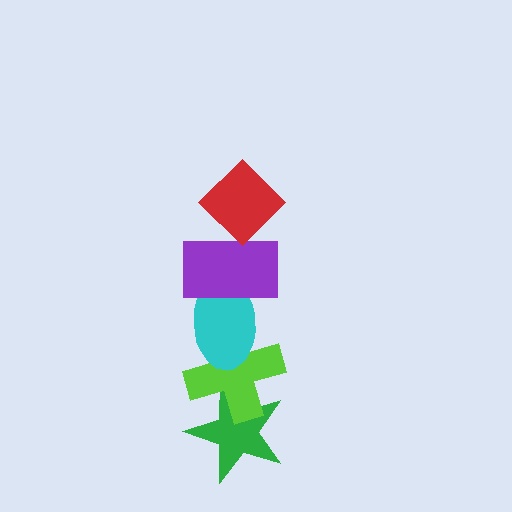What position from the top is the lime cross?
The lime cross is 4th from the top.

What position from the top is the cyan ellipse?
The cyan ellipse is 3rd from the top.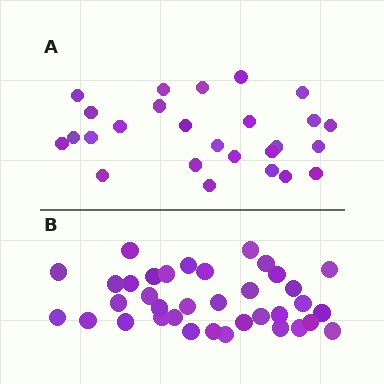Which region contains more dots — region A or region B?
Region B (the bottom region) has more dots.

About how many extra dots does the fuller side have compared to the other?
Region B has roughly 10 or so more dots than region A.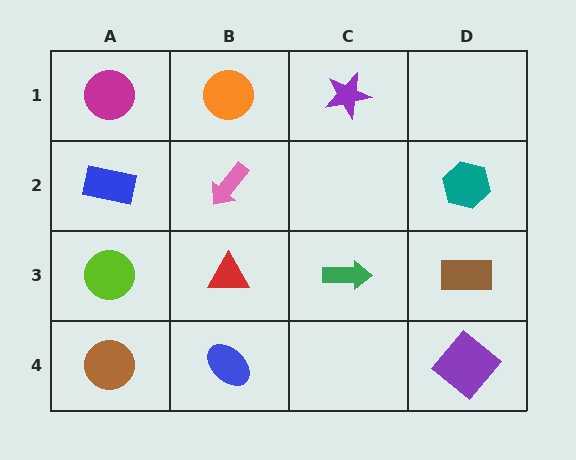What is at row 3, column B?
A red triangle.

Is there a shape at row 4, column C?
No, that cell is empty.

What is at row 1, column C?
A purple star.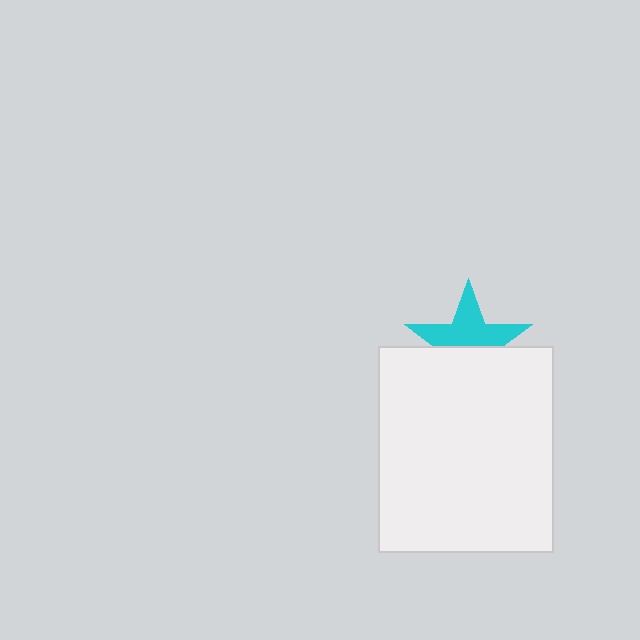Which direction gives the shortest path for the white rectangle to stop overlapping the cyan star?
Moving down gives the shortest separation.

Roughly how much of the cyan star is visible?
About half of it is visible (roughly 55%).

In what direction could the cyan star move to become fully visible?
The cyan star could move up. That would shift it out from behind the white rectangle entirely.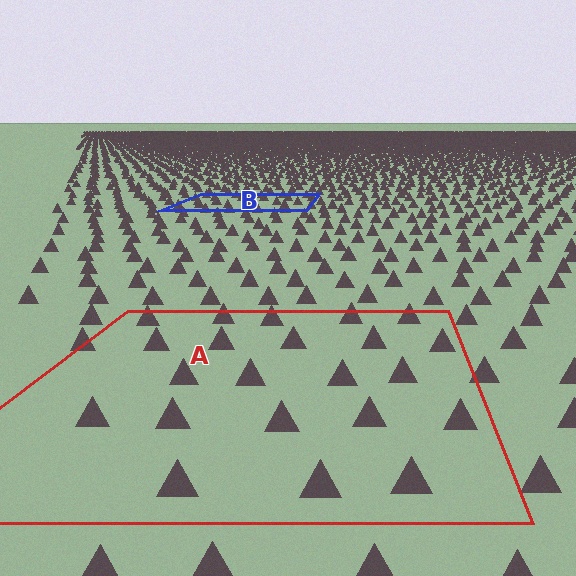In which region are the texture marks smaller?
The texture marks are smaller in region B, because it is farther away.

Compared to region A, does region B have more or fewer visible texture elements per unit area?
Region B has more texture elements per unit area — they are packed more densely because it is farther away.